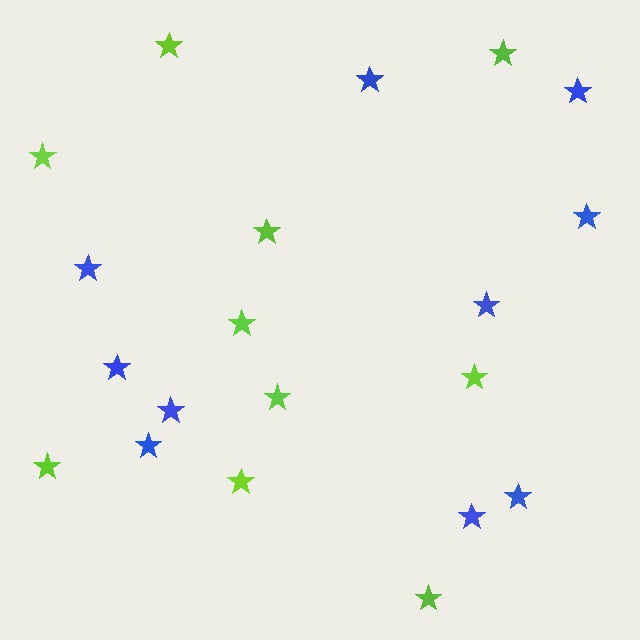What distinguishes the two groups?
There are 2 groups: one group of blue stars (10) and one group of lime stars (10).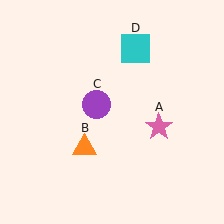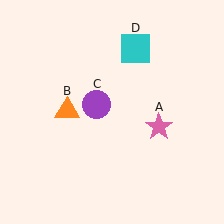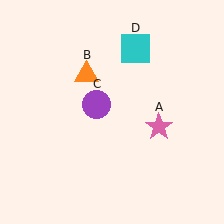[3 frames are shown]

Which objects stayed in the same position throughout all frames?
Pink star (object A) and purple circle (object C) and cyan square (object D) remained stationary.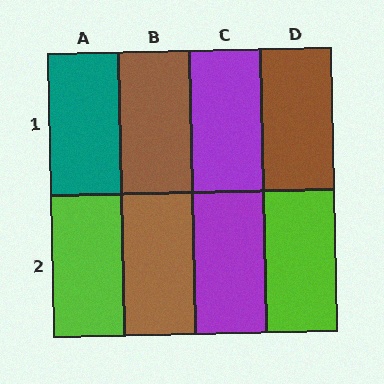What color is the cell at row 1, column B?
Brown.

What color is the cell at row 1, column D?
Brown.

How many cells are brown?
3 cells are brown.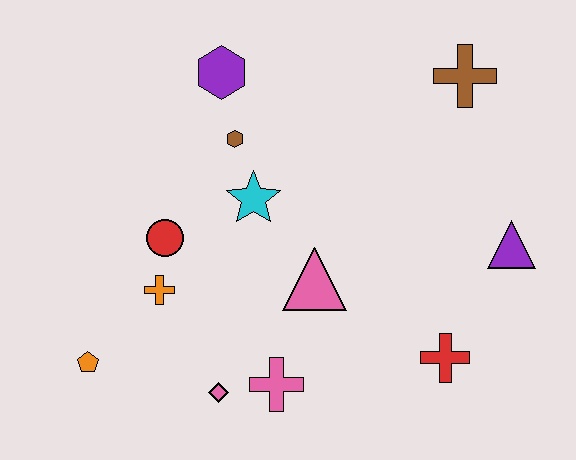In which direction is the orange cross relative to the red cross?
The orange cross is to the left of the red cross.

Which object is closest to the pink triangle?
The cyan star is closest to the pink triangle.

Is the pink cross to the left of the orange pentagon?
No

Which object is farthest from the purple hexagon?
The red cross is farthest from the purple hexagon.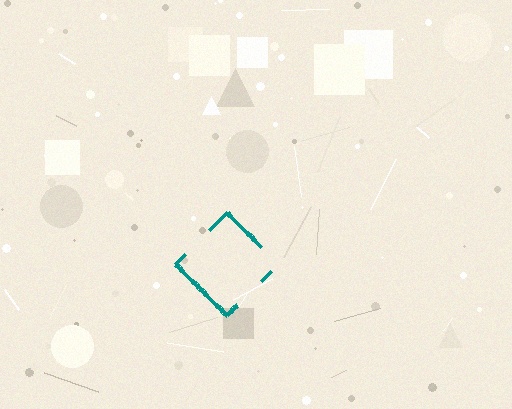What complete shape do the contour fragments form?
The contour fragments form a diamond.